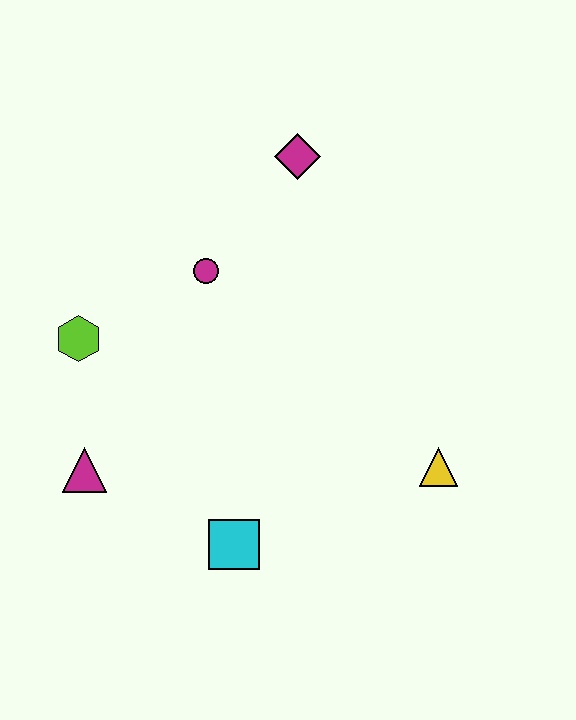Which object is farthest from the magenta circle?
The yellow triangle is farthest from the magenta circle.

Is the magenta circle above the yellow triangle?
Yes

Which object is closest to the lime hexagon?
The magenta triangle is closest to the lime hexagon.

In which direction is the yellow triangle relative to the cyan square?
The yellow triangle is to the right of the cyan square.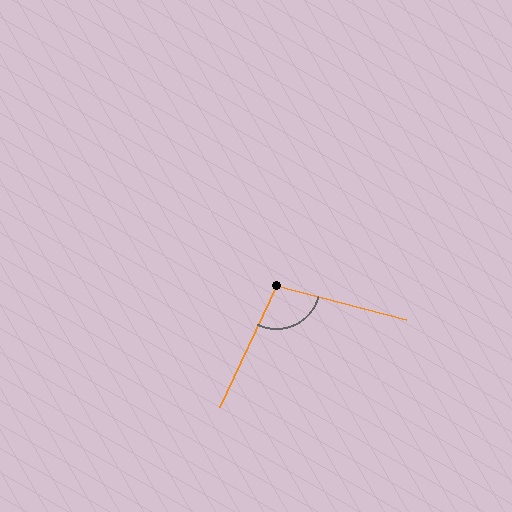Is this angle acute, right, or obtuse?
It is obtuse.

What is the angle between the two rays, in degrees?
Approximately 101 degrees.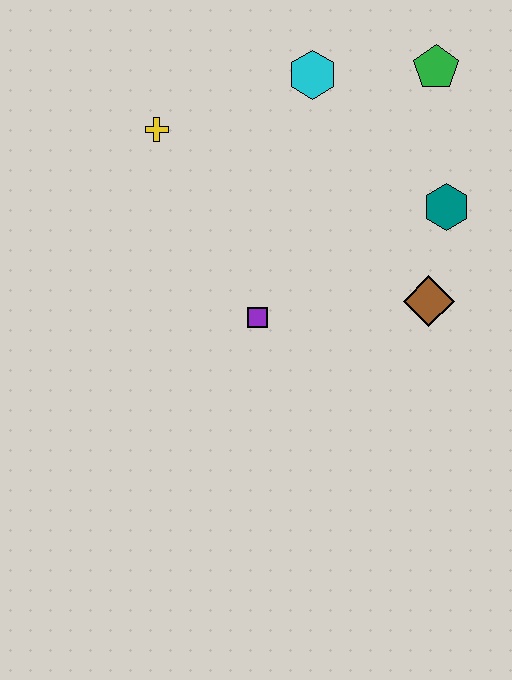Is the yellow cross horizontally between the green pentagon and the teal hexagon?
No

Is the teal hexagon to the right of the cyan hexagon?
Yes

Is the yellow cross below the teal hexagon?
No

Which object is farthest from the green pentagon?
The purple square is farthest from the green pentagon.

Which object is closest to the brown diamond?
The teal hexagon is closest to the brown diamond.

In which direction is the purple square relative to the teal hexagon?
The purple square is to the left of the teal hexagon.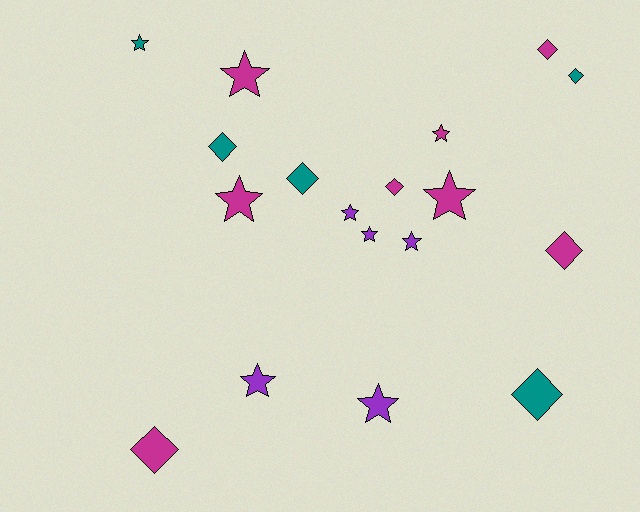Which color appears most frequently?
Magenta, with 8 objects.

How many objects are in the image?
There are 18 objects.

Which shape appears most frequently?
Star, with 10 objects.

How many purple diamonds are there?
There are no purple diamonds.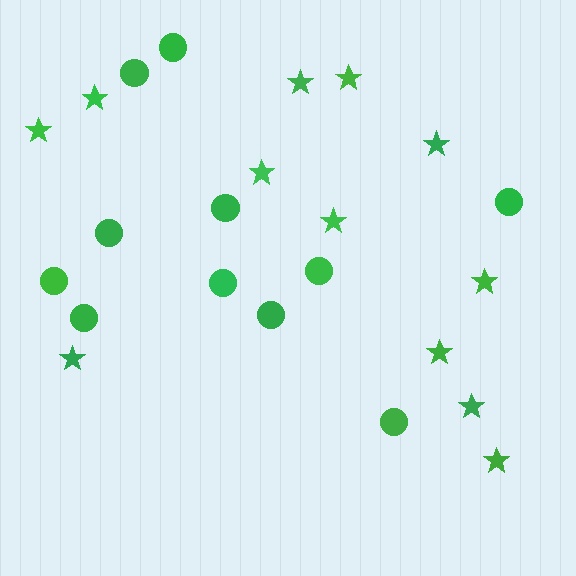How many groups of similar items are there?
There are 2 groups: one group of circles (11) and one group of stars (12).